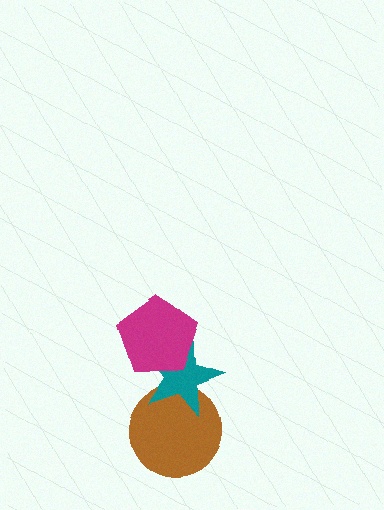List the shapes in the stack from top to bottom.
From top to bottom: the magenta pentagon, the teal star, the brown circle.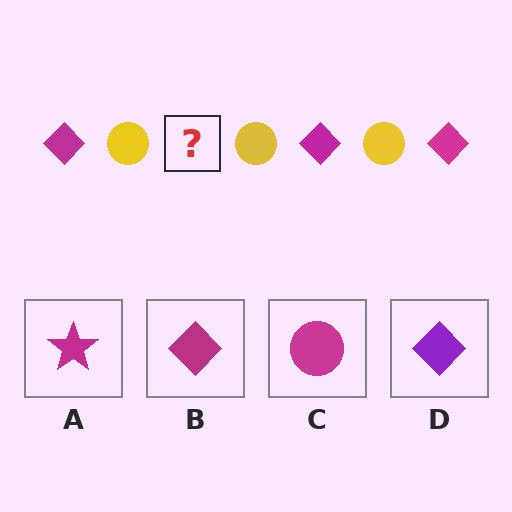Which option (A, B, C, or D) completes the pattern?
B.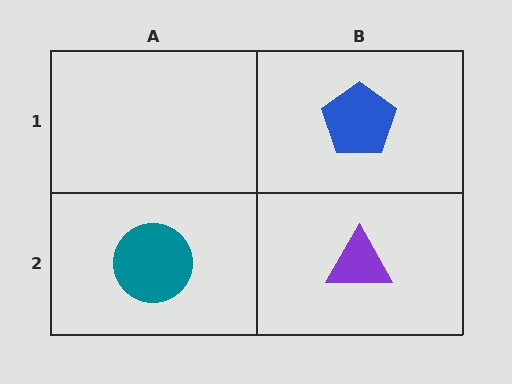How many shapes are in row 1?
1 shape.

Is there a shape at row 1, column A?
No, that cell is empty.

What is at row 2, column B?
A purple triangle.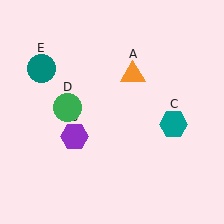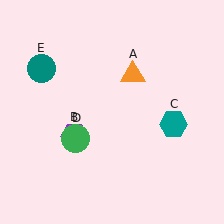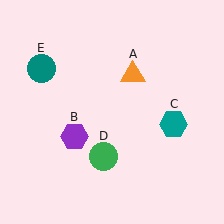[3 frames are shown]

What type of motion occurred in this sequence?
The green circle (object D) rotated counterclockwise around the center of the scene.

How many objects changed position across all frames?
1 object changed position: green circle (object D).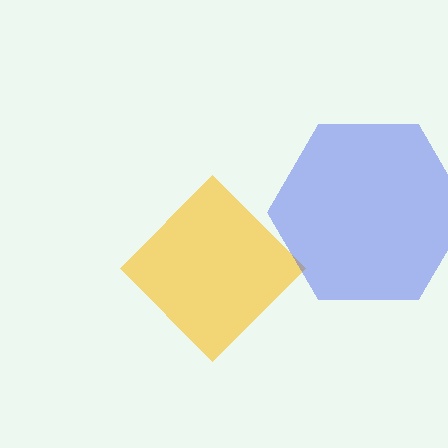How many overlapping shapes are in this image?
There are 2 overlapping shapes in the image.